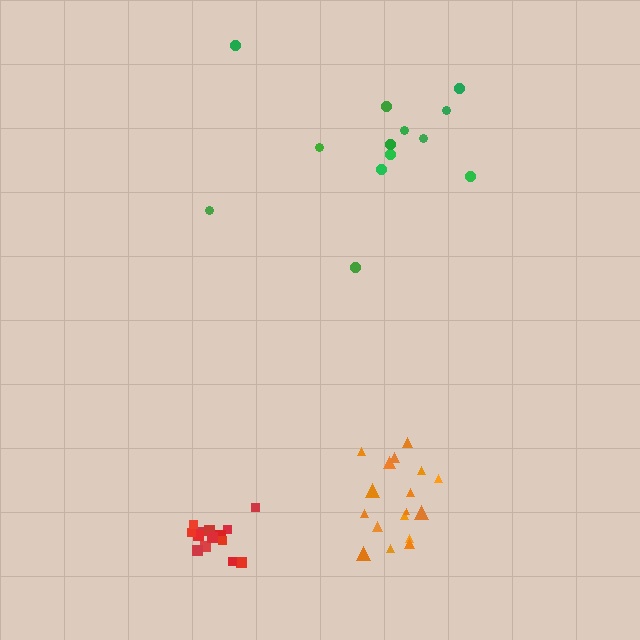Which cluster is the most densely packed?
Red.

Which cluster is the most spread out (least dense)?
Green.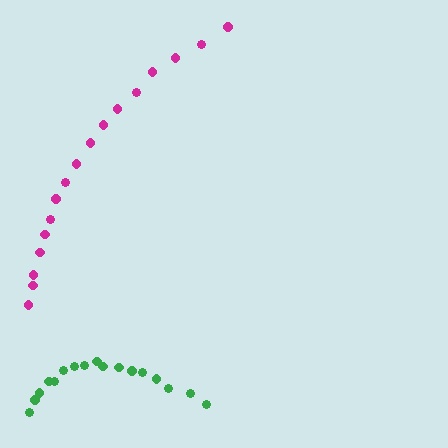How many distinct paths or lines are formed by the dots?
There are 2 distinct paths.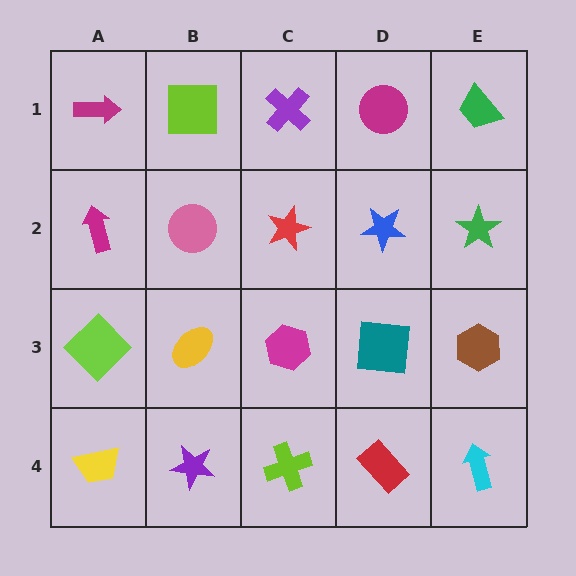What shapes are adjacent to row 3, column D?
A blue star (row 2, column D), a red rectangle (row 4, column D), a magenta hexagon (row 3, column C), a brown hexagon (row 3, column E).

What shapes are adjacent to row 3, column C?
A red star (row 2, column C), a lime cross (row 4, column C), a yellow ellipse (row 3, column B), a teal square (row 3, column D).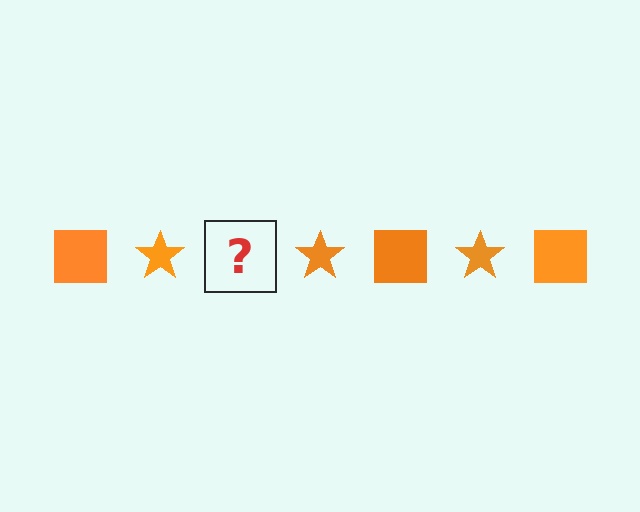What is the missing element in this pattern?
The missing element is an orange square.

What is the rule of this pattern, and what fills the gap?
The rule is that the pattern cycles through square, star shapes in orange. The gap should be filled with an orange square.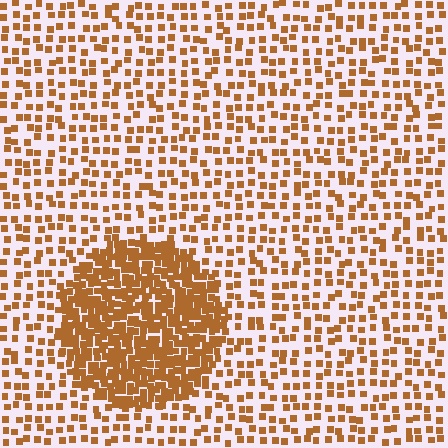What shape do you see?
I see a circle.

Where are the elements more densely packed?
The elements are more densely packed inside the circle boundary.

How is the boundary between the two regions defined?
The boundary is defined by a change in element density (approximately 2.8x ratio). All elements are the same color, size, and shape.